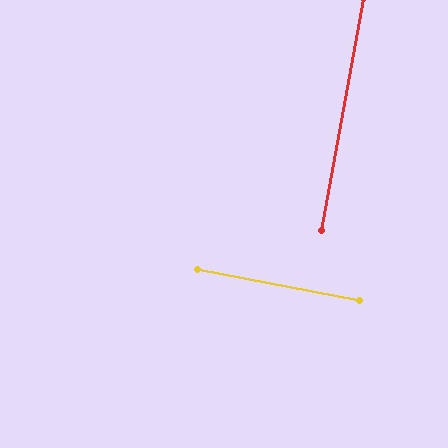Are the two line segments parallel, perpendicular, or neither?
Perpendicular — they meet at approximately 89°.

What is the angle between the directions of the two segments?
Approximately 89 degrees.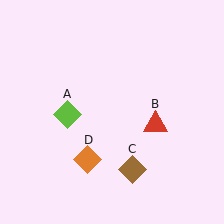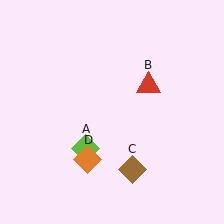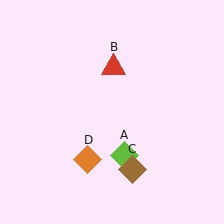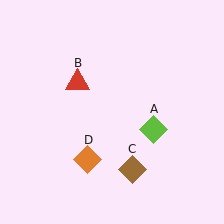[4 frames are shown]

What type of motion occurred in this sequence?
The lime diamond (object A), red triangle (object B) rotated counterclockwise around the center of the scene.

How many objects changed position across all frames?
2 objects changed position: lime diamond (object A), red triangle (object B).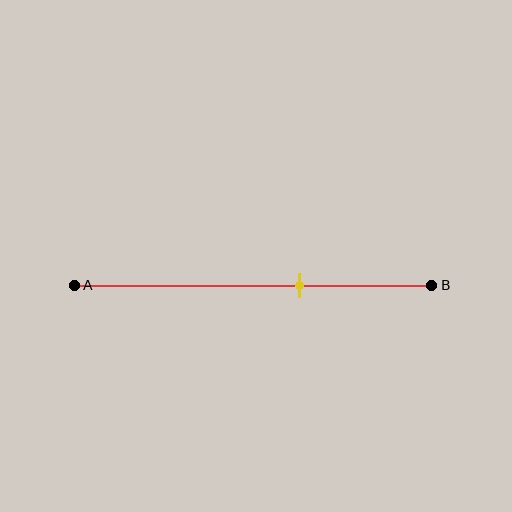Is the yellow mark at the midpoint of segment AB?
No, the mark is at about 65% from A, not at the 50% midpoint.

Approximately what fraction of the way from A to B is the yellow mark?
The yellow mark is approximately 65% of the way from A to B.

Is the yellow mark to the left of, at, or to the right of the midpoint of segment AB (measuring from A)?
The yellow mark is to the right of the midpoint of segment AB.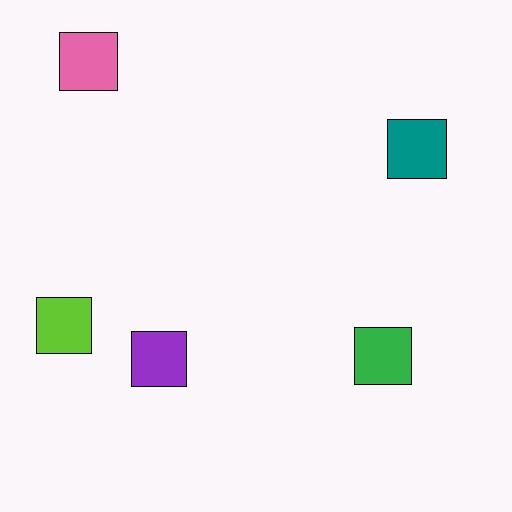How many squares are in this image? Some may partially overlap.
There are 5 squares.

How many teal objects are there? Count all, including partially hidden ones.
There is 1 teal object.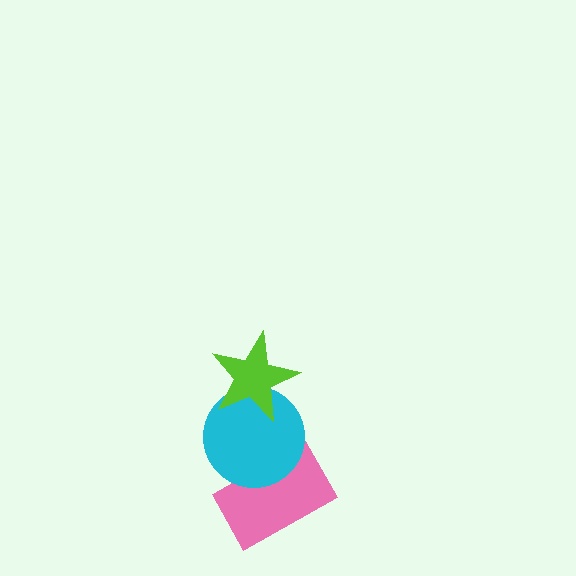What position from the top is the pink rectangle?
The pink rectangle is 3rd from the top.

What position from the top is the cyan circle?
The cyan circle is 2nd from the top.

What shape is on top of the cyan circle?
The lime star is on top of the cyan circle.